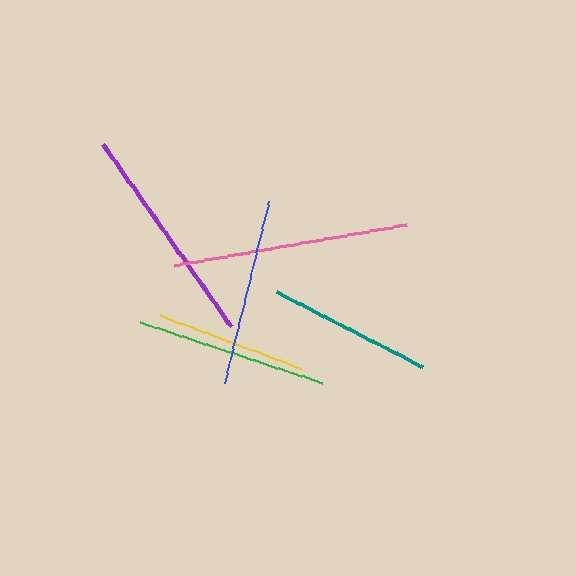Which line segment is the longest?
The pink line is the longest at approximately 236 pixels.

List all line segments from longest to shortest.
From longest to shortest: pink, purple, green, blue, teal, yellow.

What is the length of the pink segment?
The pink segment is approximately 236 pixels long.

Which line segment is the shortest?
The yellow line is the shortest at approximately 152 pixels.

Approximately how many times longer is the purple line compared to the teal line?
The purple line is approximately 1.4 times the length of the teal line.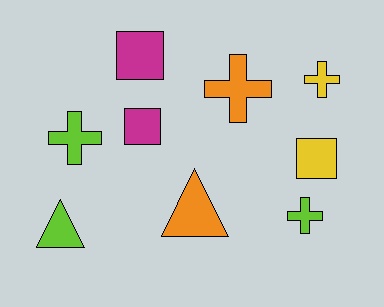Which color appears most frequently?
Lime, with 3 objects.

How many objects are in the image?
There are 9 objects.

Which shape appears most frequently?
Cross, with 4 objects.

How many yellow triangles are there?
There are no yellow triangles.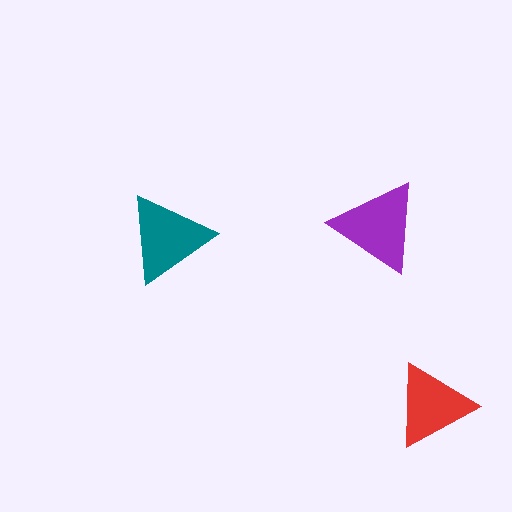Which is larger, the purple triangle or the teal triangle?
The purple one.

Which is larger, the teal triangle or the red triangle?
The teal one.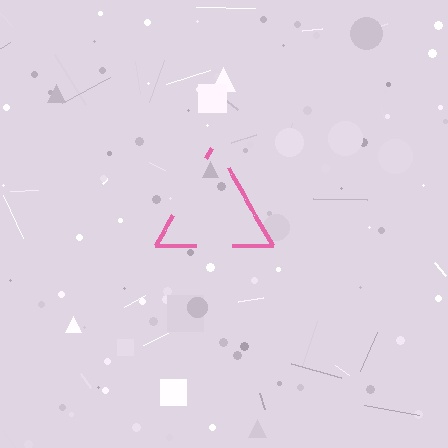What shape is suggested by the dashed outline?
The dashed outline suggests a triangle.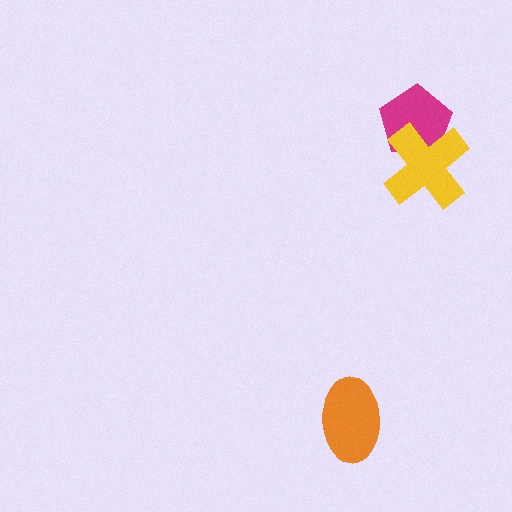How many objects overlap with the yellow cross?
1 object overlaps with the yellow cross.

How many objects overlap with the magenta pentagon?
1 object overlaps with the magenta pentagon.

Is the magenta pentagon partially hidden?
Yes, it is partially covered by another shape.